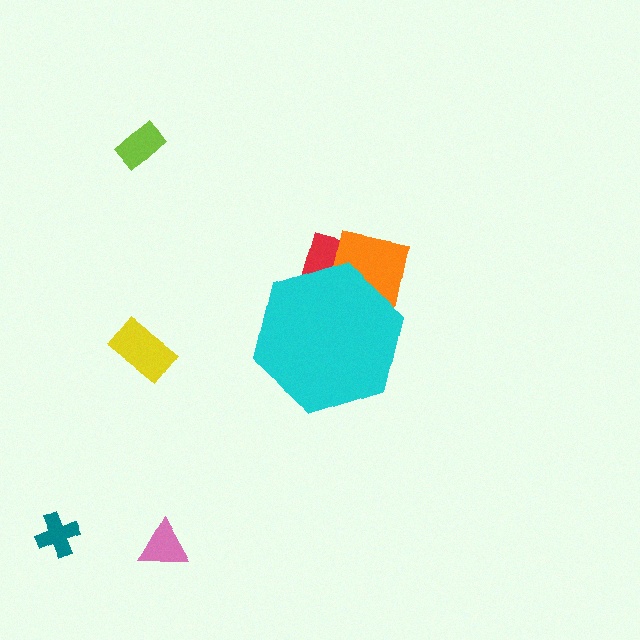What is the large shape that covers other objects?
A cyan hexagon.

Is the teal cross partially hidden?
No, the teal cross is fully visible.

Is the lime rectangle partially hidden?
No, the lime rectangle is fully visible.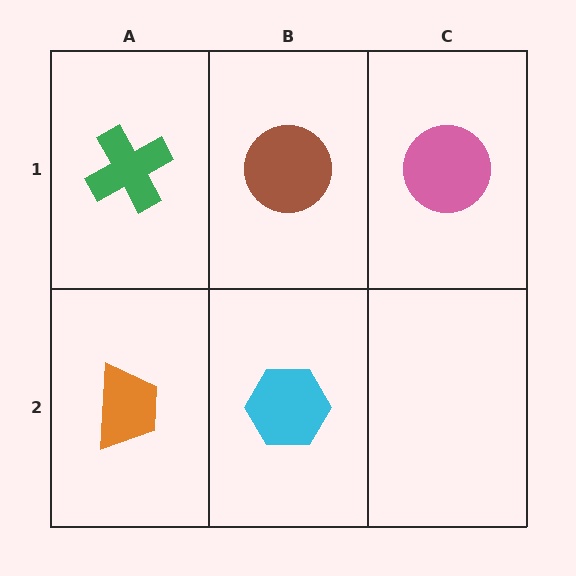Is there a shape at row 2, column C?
No, that cell is empty.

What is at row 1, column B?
A brown circle.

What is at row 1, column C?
A pink circle.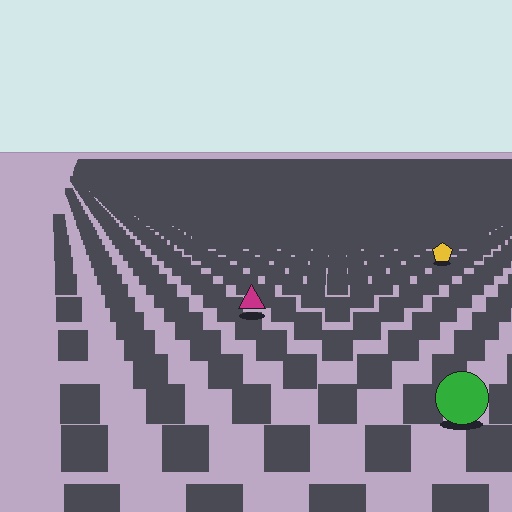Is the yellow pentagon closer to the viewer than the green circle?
No. The green circle is closer — you can tell from the texture gradient: the ground texture is coarser near it.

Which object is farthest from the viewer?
The yellow pentagon is farthest from the viewer. It appears smaller and the ground texture around it is denser.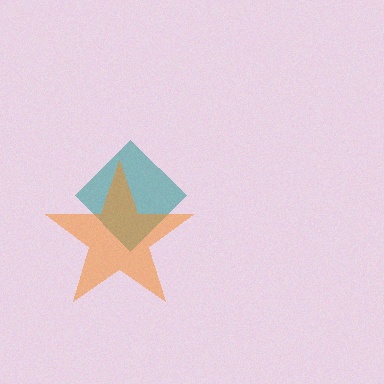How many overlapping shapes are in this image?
There are 2 overlapping shapes in the image.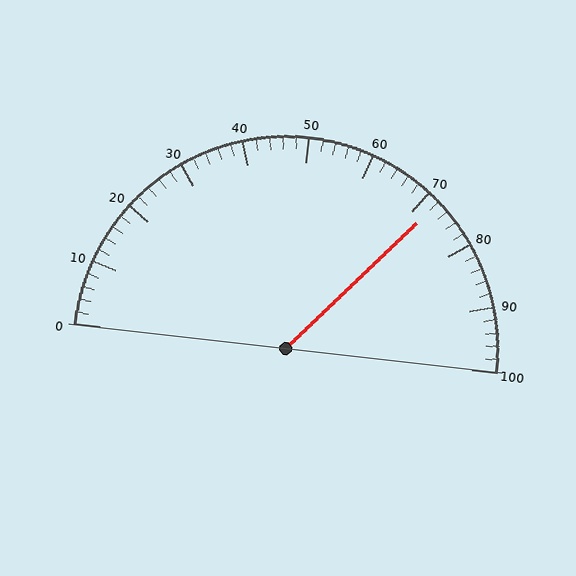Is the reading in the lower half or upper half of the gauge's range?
The reading is in the upper half of the range (0 to 100).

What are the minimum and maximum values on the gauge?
The gauge ranges from 0 to 100.